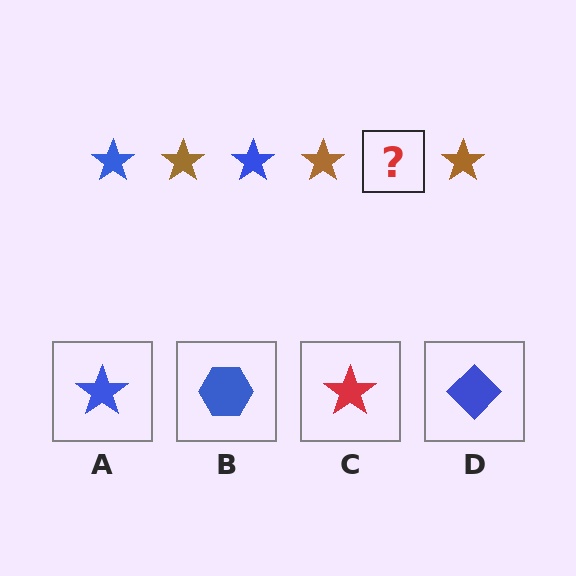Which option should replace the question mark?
Option A.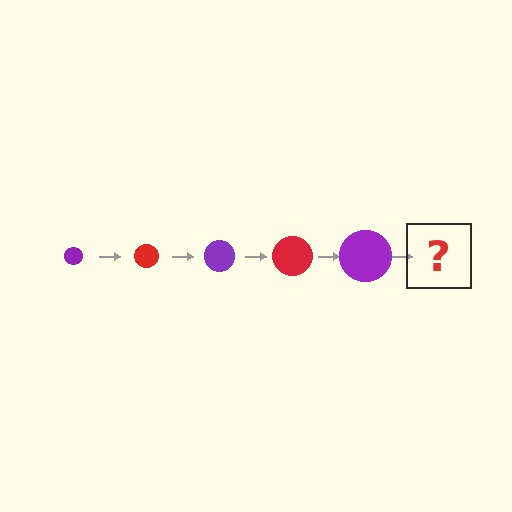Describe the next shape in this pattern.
It should be a red circle, larger than the previous one.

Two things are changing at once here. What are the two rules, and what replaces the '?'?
The two rules are that the circle grows larger each step and the color cycles through purple and red. The '?' should be a red circle, larger than the previous one.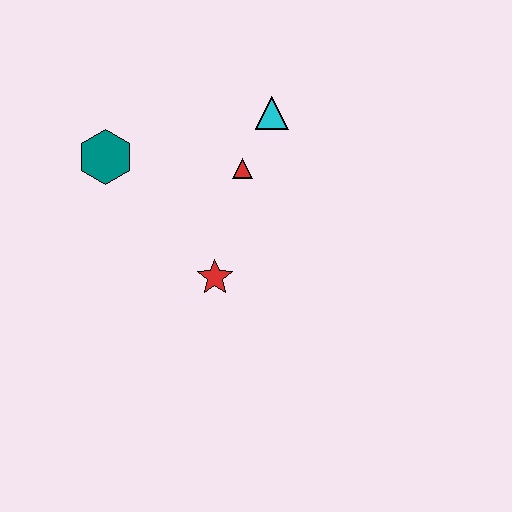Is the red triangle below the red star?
No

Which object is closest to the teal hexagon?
The red triangle is closest to the teal hexagon.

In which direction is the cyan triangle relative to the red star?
The cyan triangle is above the red star.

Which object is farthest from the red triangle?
The teal hexagon is farthest from the red triangle.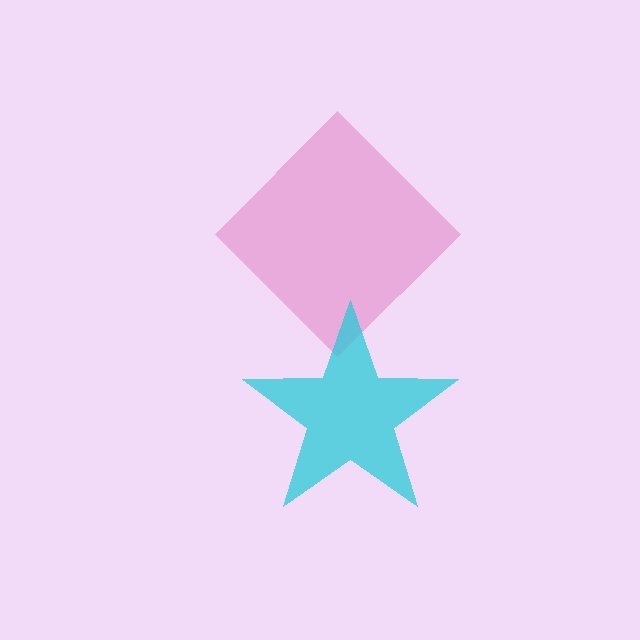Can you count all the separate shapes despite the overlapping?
Yes, there are 2 separate shapes.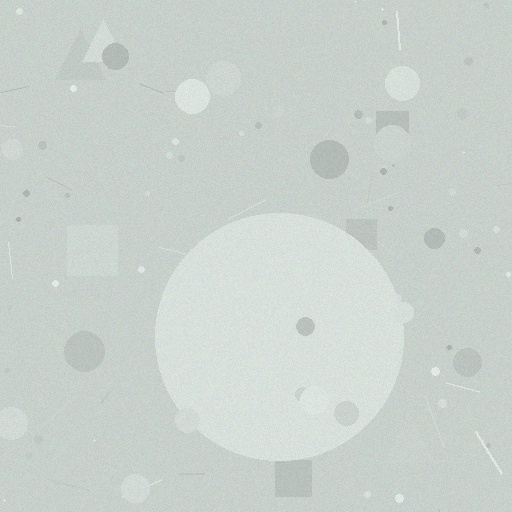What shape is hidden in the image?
A circle is hidden in the image.